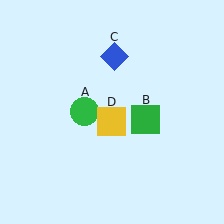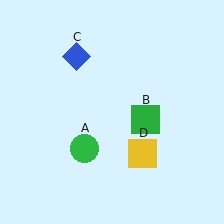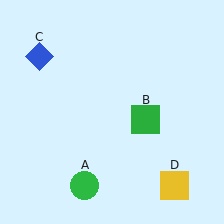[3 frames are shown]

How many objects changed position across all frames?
3 objects changed position: green circle (object A), blue diamond (object C), yellow square (object D).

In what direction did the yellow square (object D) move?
The yellow square (object D) moved down and to the right.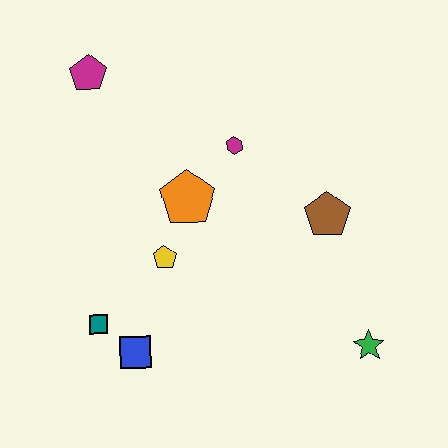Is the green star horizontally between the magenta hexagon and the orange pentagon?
No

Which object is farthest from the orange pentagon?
The green star is farthest from the orange pentagon.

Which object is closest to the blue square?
The teal square is closest to the blue square.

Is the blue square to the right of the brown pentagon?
No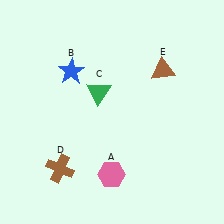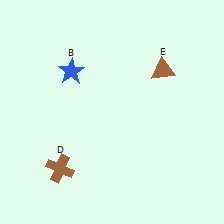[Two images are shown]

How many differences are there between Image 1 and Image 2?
There are 2 differences between the two images.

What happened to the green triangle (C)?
The green triangle (C) was removed in Image 2. It was in the top-left area of Image 1.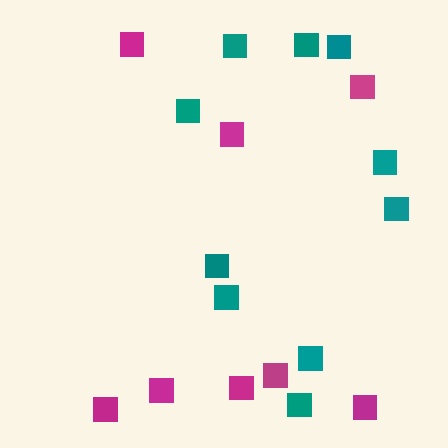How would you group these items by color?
There are 2 groups: one group of magenta squares (8) and one group of teal squares (10).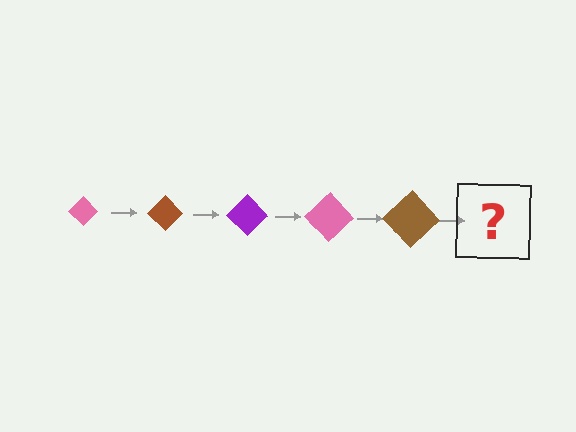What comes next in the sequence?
The next element should be a purple diamond, larger than the previous one.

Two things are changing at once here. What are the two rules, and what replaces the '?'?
The two rules are that the diamond grows larger each step and the color cycles through pink, brown, and purple. The '?' should be a purple diamond, larger than the previous one.